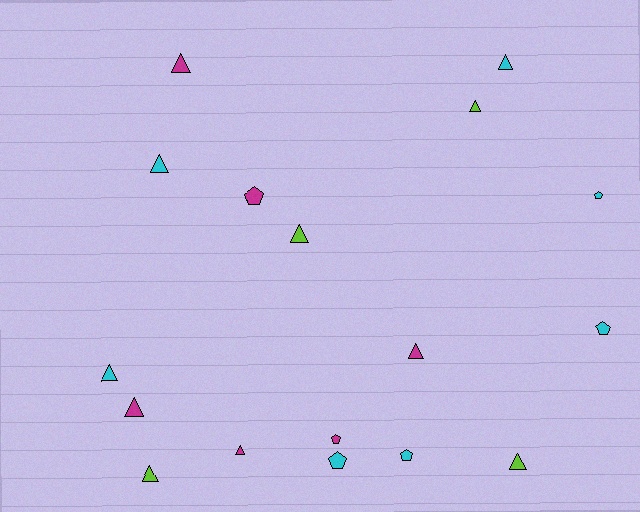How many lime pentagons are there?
There are no lime pentagons.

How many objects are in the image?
There are 17 objects.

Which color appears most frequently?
Cyan, with 7 objects.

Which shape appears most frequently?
Triangle, with 11 objects.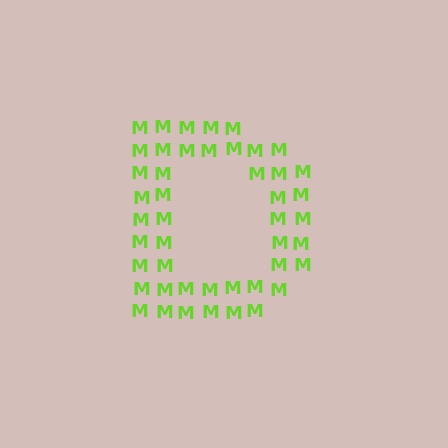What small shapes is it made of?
It is made of small letter M's.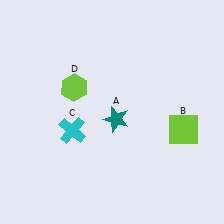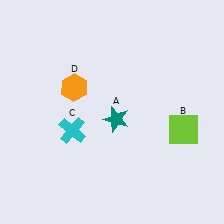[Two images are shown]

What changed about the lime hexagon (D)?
In Image 1, D is lime. In Image 2, it changed to orange.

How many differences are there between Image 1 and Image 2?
There is 1 difference between the two images.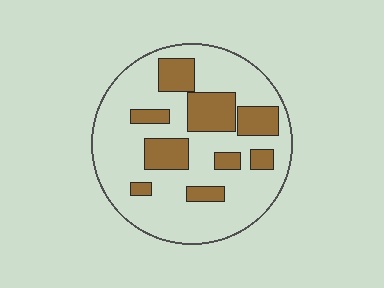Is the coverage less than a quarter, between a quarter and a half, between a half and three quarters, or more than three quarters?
Between a quarter and a half.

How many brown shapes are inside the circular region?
9.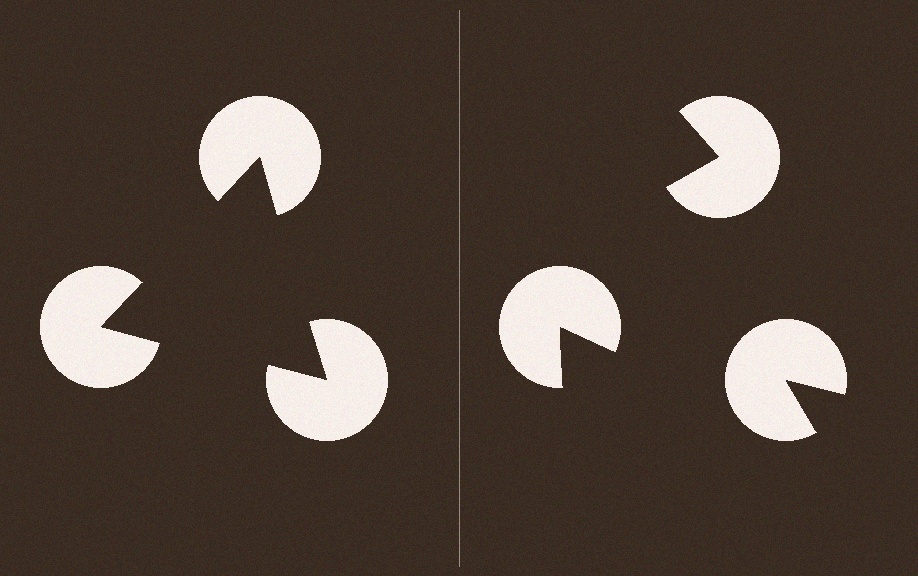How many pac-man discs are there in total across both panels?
6 — 3 on each side.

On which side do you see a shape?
An illusory triangle appears on the left side. On the right side the wedge cuts are rotated, so no coherent shape forms.